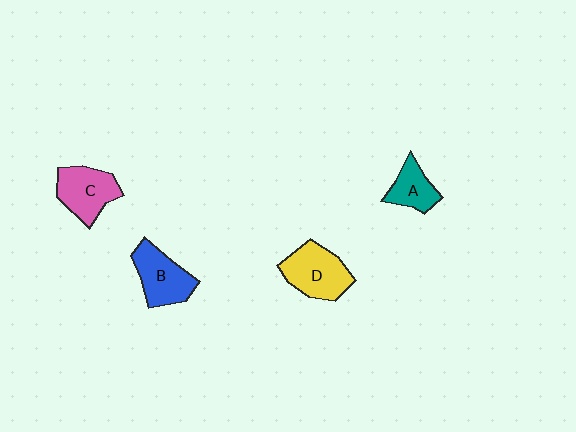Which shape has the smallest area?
Shape A (teal).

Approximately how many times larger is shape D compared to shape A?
Approximately 1.6 times.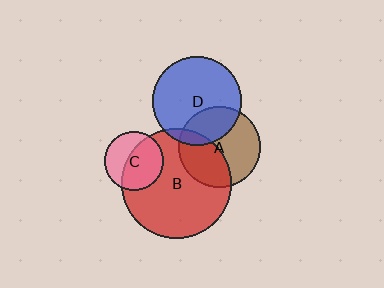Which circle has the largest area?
Circle B (red).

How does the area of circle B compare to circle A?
Approximately 1.8 times.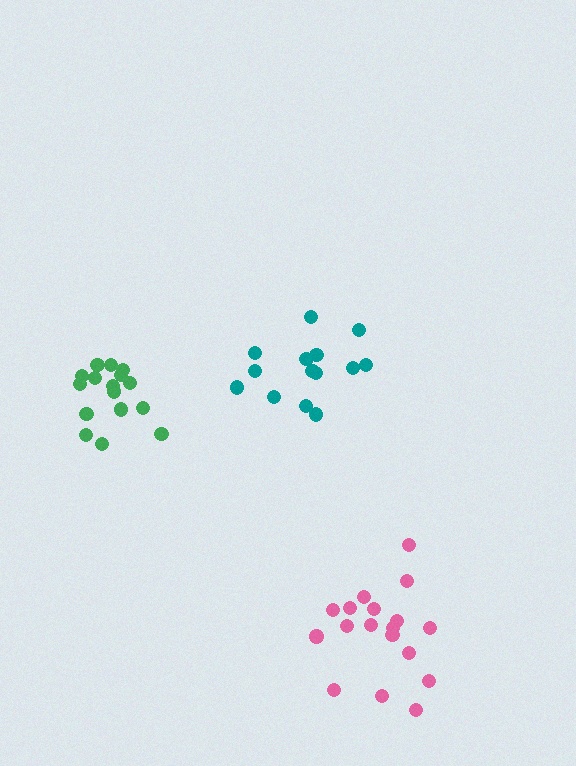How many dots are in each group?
Group 1: 14 dots, Group 2: 18 dots, Group 3: 17 dots (49 total).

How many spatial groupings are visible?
There are 3 spatial groupings.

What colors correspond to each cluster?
The clusters are colored: teal, pink, green.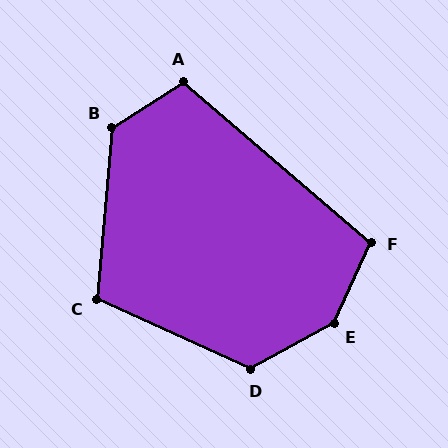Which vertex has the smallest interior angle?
F, at approximately 106 degrees.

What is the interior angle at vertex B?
Approximately 128 degrees (obtuse).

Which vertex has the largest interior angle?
E, at approximately 144 degrees.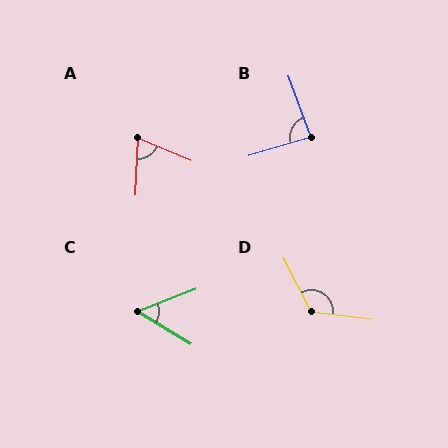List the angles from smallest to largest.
C (52°), A (70°), B (86°), D (125°).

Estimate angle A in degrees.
Approximately 70 degrees.